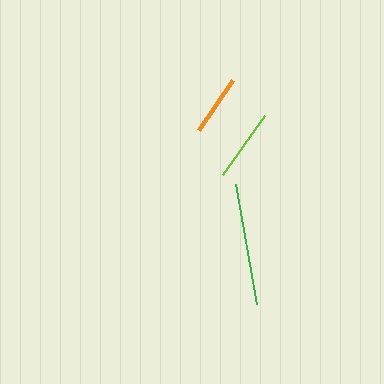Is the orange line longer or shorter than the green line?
The green line is longer than the orange line.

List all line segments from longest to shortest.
From longest to shortest: green, lime, orange.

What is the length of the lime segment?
The lime segment is approximately 72 pixels long.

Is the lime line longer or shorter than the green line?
The green line is longer than the lime line.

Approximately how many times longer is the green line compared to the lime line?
The green line is approximately 1.7 times the length of the lime line.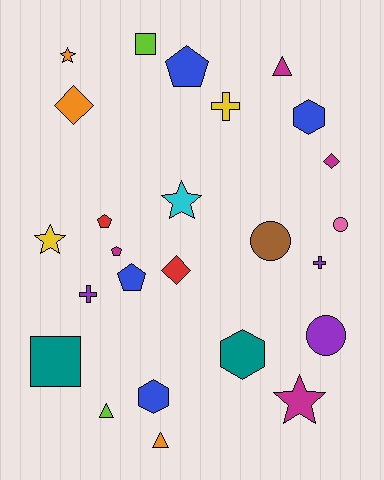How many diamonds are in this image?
There are 3 diamonds.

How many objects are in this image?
There are 25 objects.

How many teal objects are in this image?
There are 2 teal objects.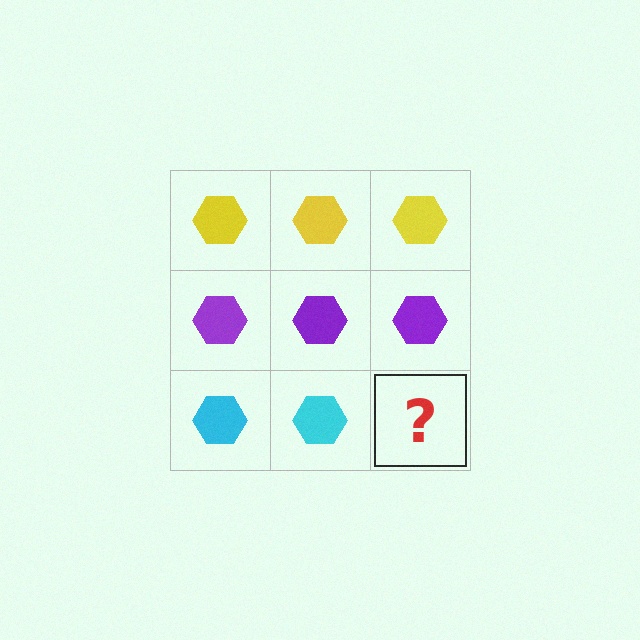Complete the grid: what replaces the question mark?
The question mark should be replaced with a cyan hexagon.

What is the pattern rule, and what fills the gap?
The rule is that each row has a consistent color. The gap should be filled with a cyan hexagon.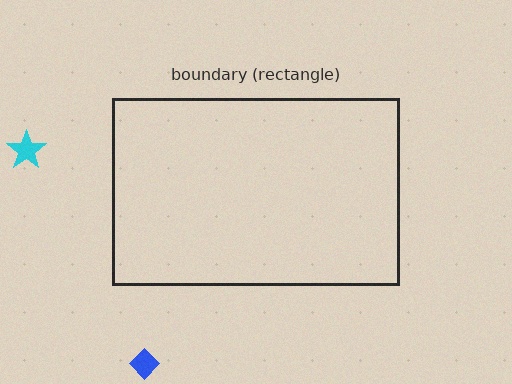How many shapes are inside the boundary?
0 inside, 2 outside.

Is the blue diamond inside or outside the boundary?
Outside.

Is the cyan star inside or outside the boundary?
Outside.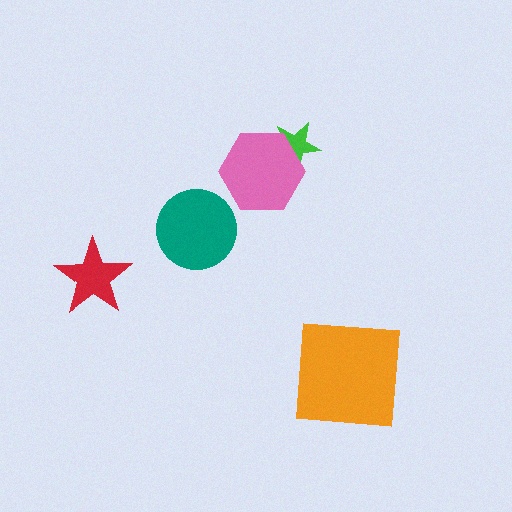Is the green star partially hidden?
Yes, it is partially covered by another shape.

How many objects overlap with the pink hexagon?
1 object overlaps with the pink hexagon.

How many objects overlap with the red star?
0 objects overlap with the red star.